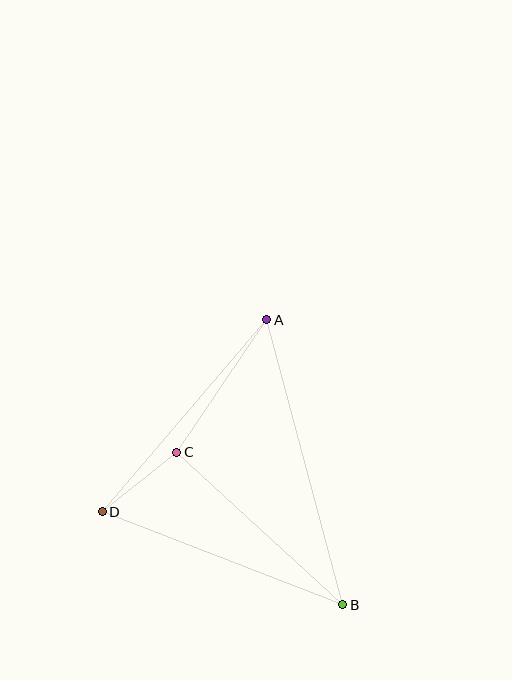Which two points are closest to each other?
Points C and D are closest to each other.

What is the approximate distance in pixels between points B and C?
The distance between B and C is approximately 225 pixels.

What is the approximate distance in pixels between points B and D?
The distance between B and D is approximately 258 pixels.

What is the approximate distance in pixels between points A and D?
The distance between A and D is approximately 253 pixels.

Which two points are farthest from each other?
Points A and B are farthest from each other.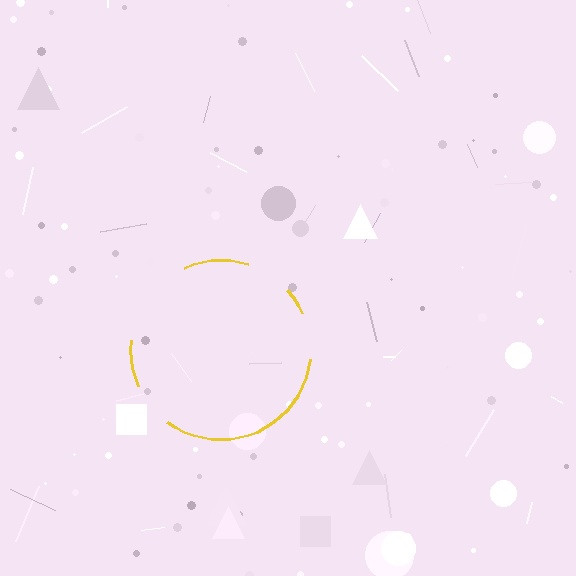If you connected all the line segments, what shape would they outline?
They would outline a circle.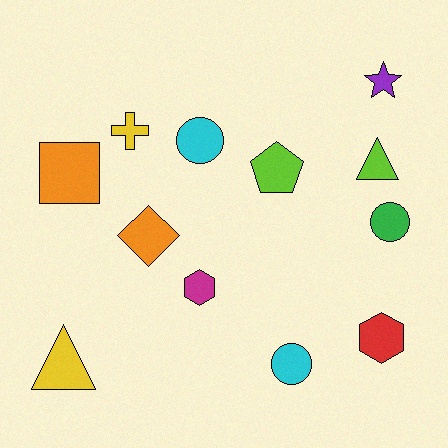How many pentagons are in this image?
There is 1 pentagon.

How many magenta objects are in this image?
There is 1 magenta object.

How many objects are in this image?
There are 12 objects.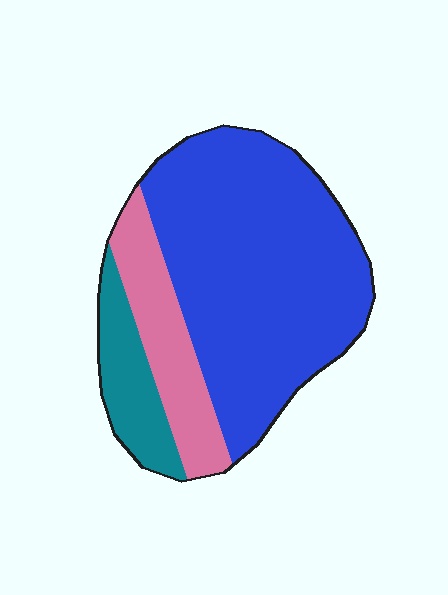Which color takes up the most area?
Blue, at roughly 70%.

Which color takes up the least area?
Teal, at roughly 15%.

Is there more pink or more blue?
Blue.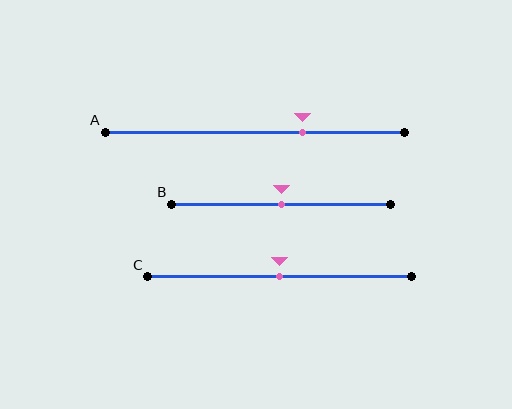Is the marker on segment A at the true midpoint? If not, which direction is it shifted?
No, the marker on segment A is shifted to the right by about 16% of the segment length.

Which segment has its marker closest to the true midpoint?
Segment B has its marker closest to the true midpoint.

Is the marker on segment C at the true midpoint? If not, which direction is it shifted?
Yes, the marker on segment C is at the true midpoint.